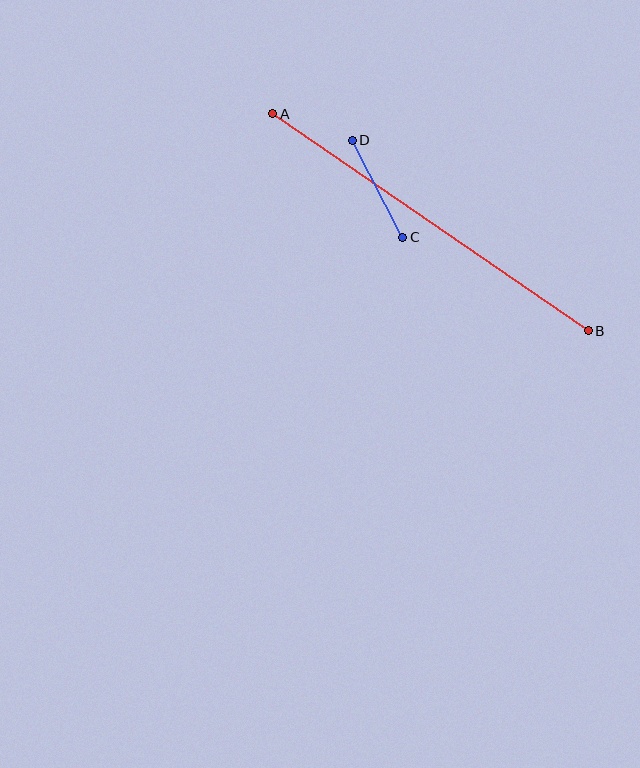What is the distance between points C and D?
The distance is approximately 109 pixels.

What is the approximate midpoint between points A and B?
The midpoint is at approximately (430, 222) pixels.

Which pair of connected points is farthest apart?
Points A and B are farthest apart.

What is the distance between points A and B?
The distance is approximately 383 pixels.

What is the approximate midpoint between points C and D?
The midpoint is at approximately (378, 189) pixels.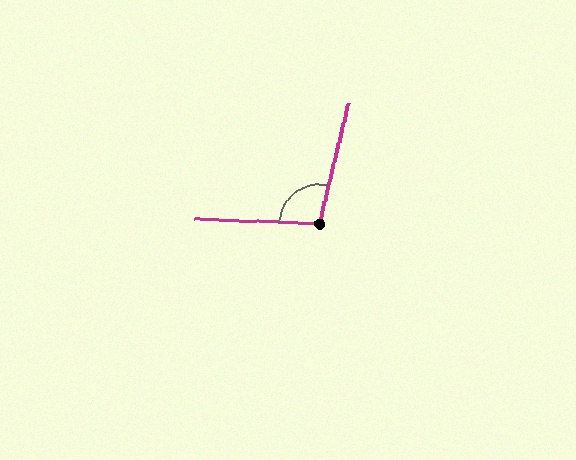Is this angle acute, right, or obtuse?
It is obtuse.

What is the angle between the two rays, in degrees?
Approximately 101 degrees.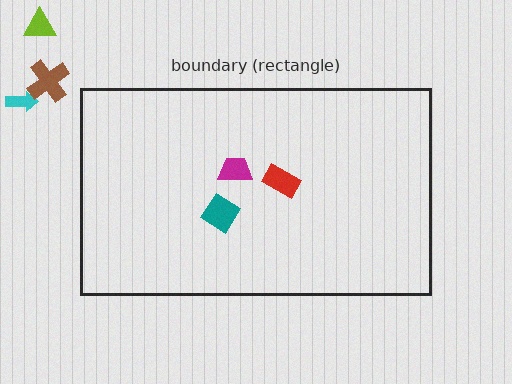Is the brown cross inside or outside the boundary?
Outside.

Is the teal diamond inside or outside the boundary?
Inside.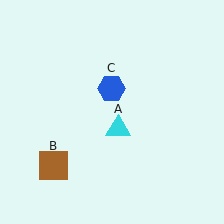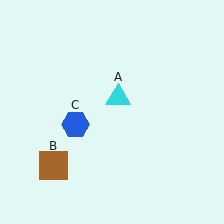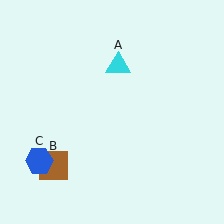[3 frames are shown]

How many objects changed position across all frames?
2 objects changed position: cyan triangle (object A), blue hexagon (object C).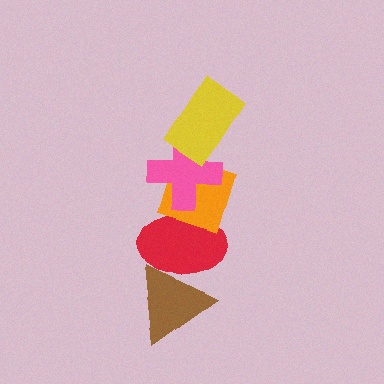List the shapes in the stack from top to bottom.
From top to bottom: the yellow rectangle, the pink cross, the orange diamond, the red ellipse, the brown triangle.